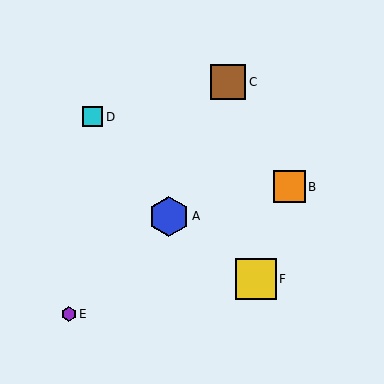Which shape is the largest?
The blue hexagon (labeled A) is the largest.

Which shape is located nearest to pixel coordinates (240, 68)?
The brown square (labeled C) at (228, 82) is nearest to that location.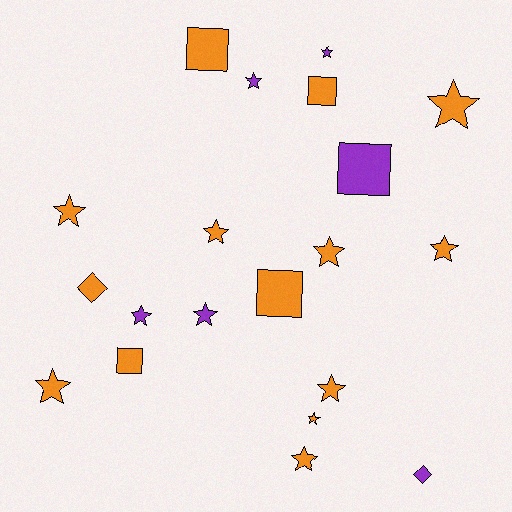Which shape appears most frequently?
Star, with 13 objects.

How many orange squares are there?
There are 4 orange squares.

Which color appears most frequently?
Orange, with 14 objects.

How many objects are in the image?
There are 20 objects.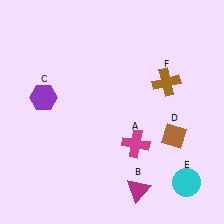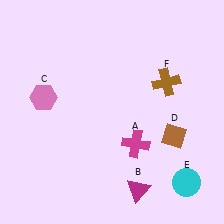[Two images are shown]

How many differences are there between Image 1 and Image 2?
There is 1 difference between the two images.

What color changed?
The hexagon (C) changed from purple in Image 1 to pink in Image 2.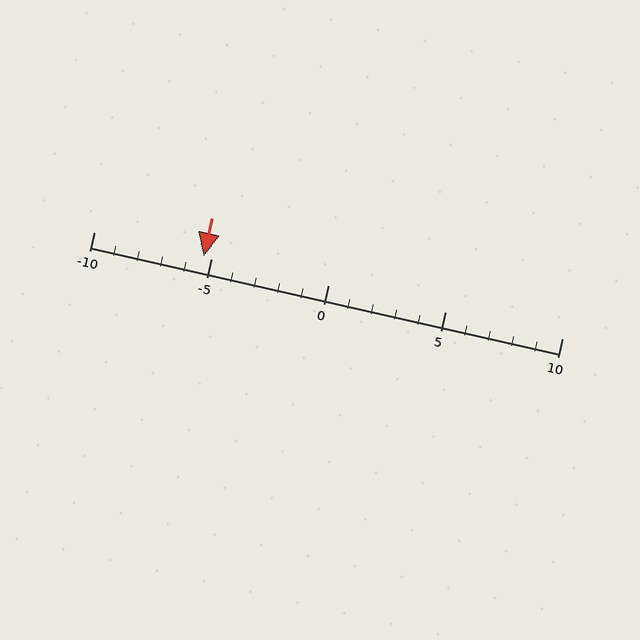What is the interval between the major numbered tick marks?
The major tick marks are spaced 5 units apart.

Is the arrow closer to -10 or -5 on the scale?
The arrow is closer to -5.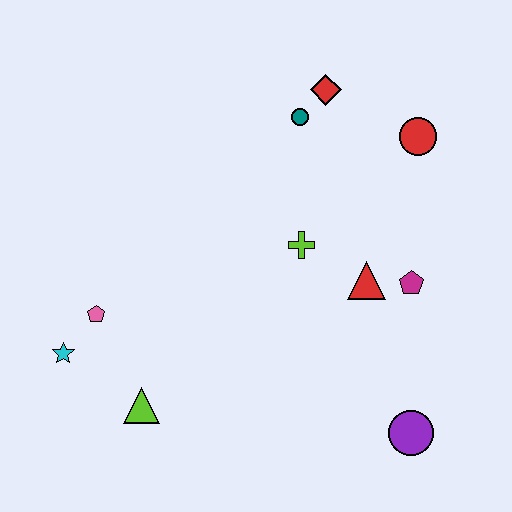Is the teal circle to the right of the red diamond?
No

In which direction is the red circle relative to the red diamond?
The red circle is to the right of the red diamond.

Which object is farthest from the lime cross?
The cyan star is farthest from the lime cross.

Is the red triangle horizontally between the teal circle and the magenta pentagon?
Yes